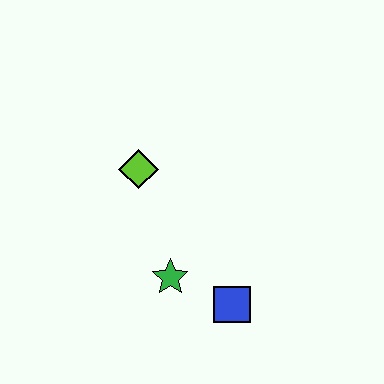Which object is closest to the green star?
The blue square is closest to the green star.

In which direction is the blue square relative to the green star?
The blue square is to the right of the green star.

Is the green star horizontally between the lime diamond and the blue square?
Yes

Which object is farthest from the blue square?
The lime diamond is farthest from the blue square.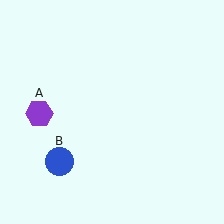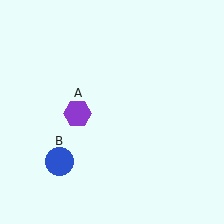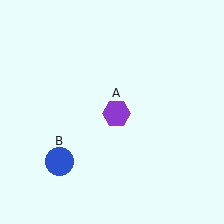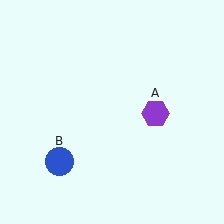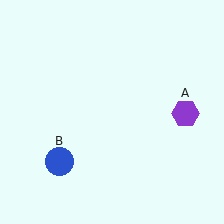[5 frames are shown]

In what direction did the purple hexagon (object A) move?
The purple hexagon (object A) moved right.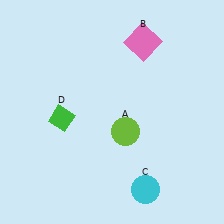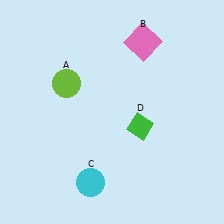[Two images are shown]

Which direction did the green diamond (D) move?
The green diamond (D) moved right.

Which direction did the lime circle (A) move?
The lime circle (A) moved left.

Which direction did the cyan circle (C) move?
The cyan circle (C) moved left.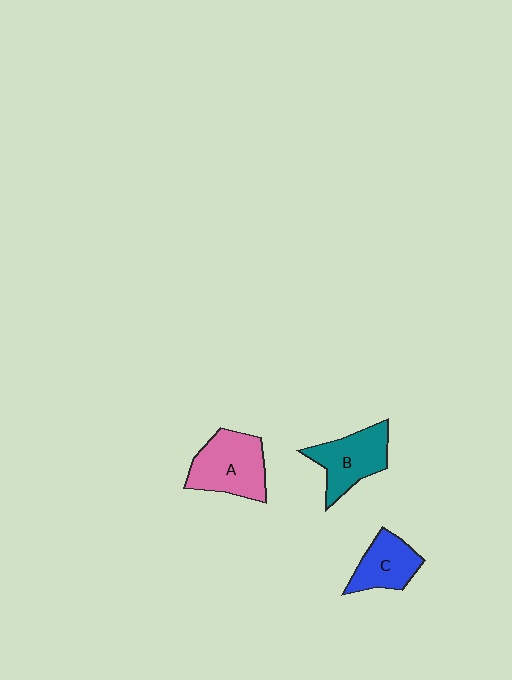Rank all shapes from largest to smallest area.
From largest to smallest: A (pink), B (teal), C (blue).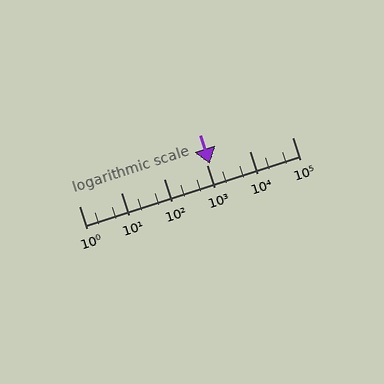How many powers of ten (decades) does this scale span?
The scale spans 5 decades, from 1 to 100000.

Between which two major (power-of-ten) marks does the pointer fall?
The pointer is between 1000 and 10000.